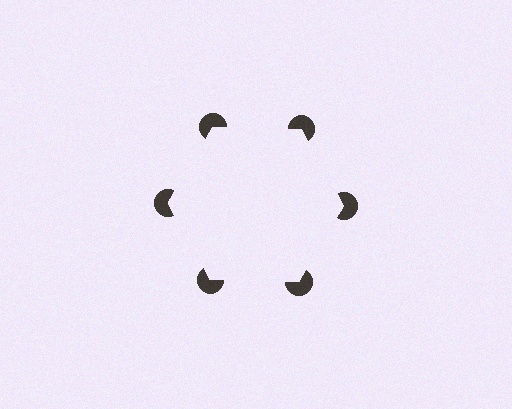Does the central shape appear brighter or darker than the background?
It typically appears slightly brighter than the background, even though no actual brightness change is drawn.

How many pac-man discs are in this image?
There are 6 — one at each vertex of the illusory hexagon.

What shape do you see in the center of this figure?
An illusory hexagon — its edges are inferred from the aligned wedge cuts in the pac-man discs, not physically drawn.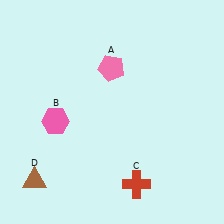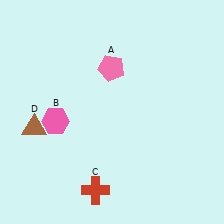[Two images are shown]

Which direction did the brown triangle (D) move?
The brown triangle (D) moved up.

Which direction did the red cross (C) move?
The red cross (C) moved left.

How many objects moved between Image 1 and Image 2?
2 objects moved between the two images.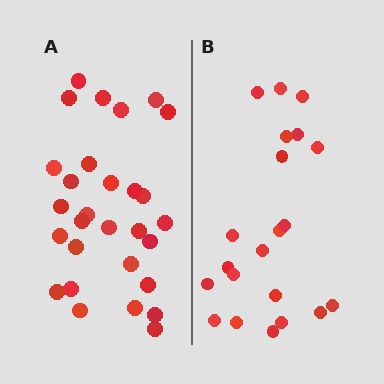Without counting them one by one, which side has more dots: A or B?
Region A (the left region) has more dots.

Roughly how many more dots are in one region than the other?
Region A has roughly 8 or so more dots than region B.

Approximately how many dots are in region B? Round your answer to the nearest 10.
About 20 dots. (The exact count is 21, which rounds to 20.)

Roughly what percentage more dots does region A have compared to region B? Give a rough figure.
About 40% more.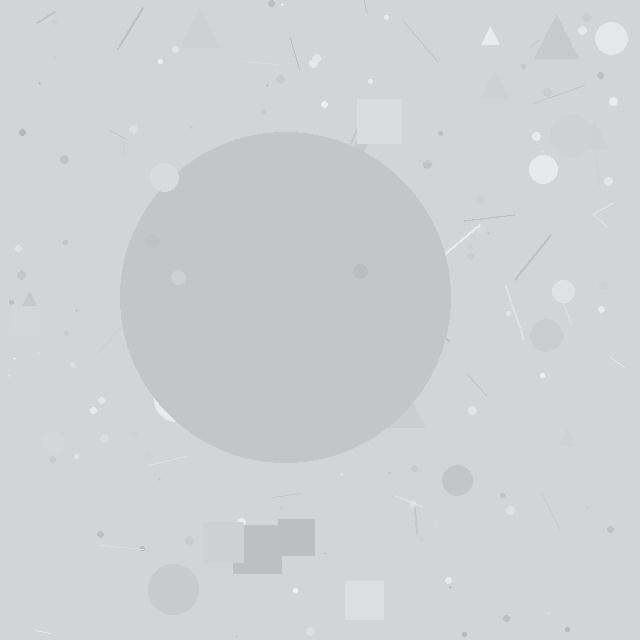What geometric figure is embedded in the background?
A circle is embedded in the background.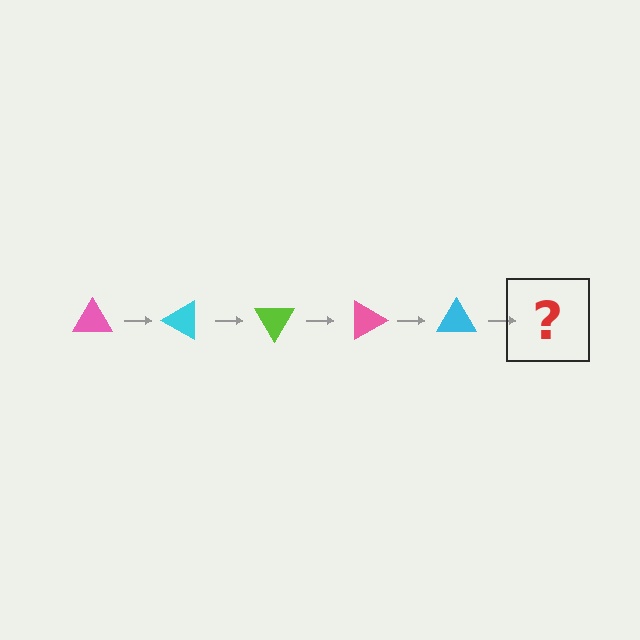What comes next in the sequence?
The next element should be a lime triangle, rotated 150 degrees from the start.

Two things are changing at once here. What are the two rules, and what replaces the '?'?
The two rules are that it rotates 30 degrees each step and the color cycles through pink, cyan, and lime. The '?' should be a lime triangle, rotated 150 degrees from the start.